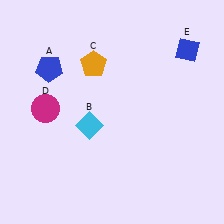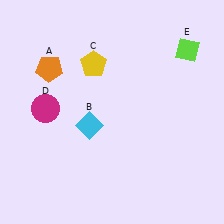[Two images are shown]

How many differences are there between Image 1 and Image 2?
There are 3 differences between the two images.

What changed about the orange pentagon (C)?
In Image 1, C is orange. In Image 2, it changed to yellow.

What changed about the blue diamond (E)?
In Image 1, E is blue. In Image 2, it changed to lime.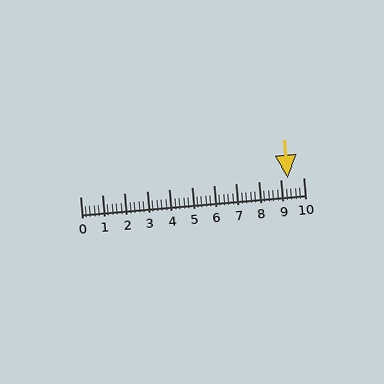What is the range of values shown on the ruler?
The ruler shows values from 0 to 10.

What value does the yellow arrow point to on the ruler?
The yellow arrow points to approximately 9.3.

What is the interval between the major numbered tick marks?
The major tick marks are spaced 1 units apart.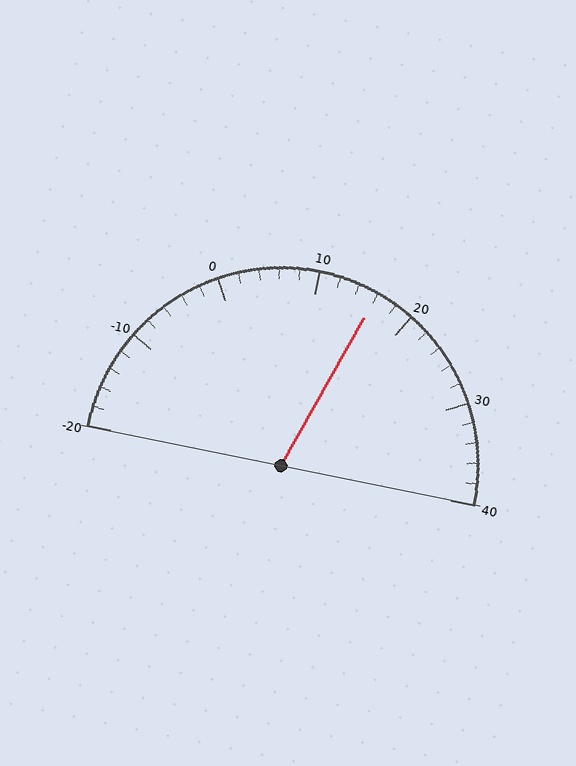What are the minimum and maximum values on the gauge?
The gauge ranges from -20 to 40.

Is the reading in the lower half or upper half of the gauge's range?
The reading is in the upper half of the range (-20 to 40).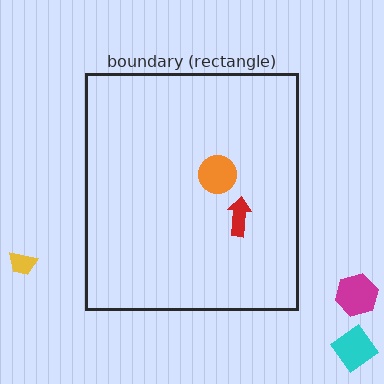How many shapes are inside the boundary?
2 inside, 3 outside.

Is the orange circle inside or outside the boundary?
Inside.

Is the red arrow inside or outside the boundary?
Inside.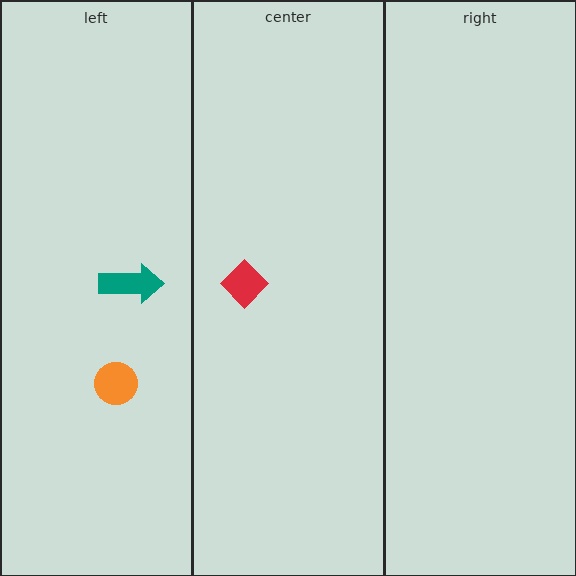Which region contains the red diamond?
The center region.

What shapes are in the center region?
The red diamond.